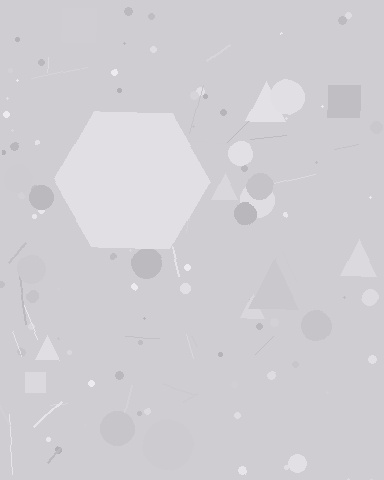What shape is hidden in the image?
A hexagon is hidden in the image.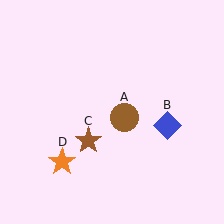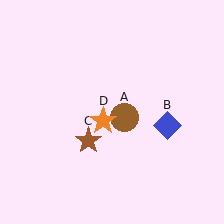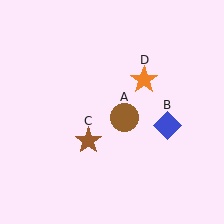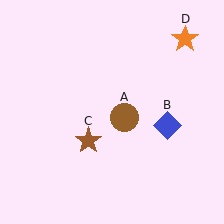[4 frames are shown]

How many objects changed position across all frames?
1 object changed position: orange star (object D).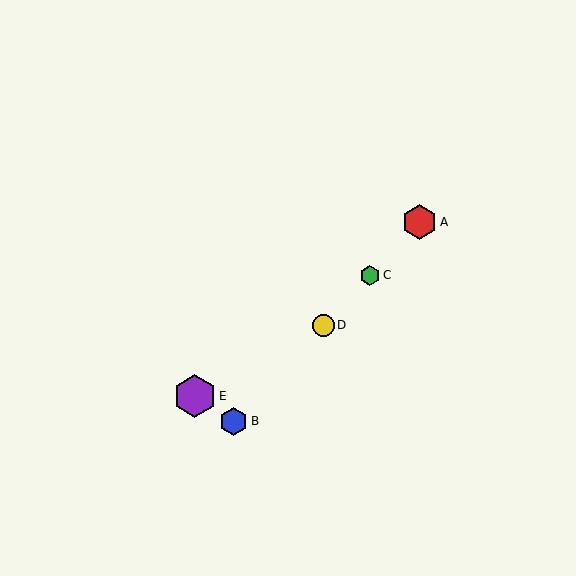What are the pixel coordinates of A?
Object A is at (420, 222).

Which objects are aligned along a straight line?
Objects A, B, C, D are aligned along a straight line.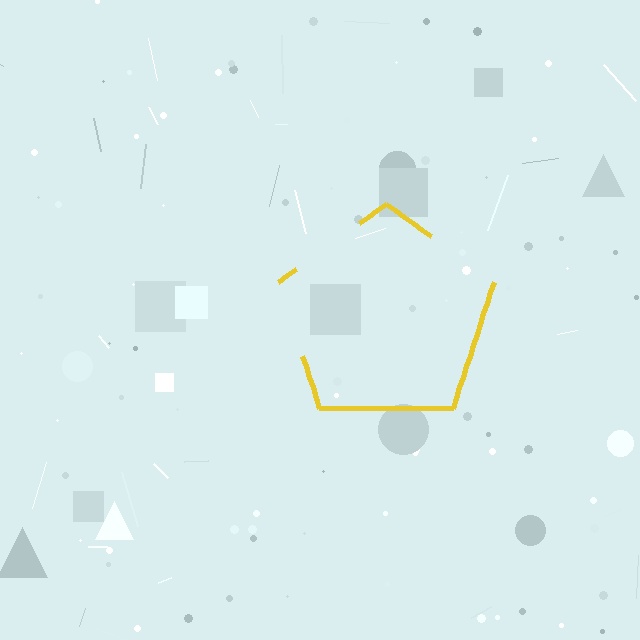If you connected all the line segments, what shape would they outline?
They would outline a pentagon.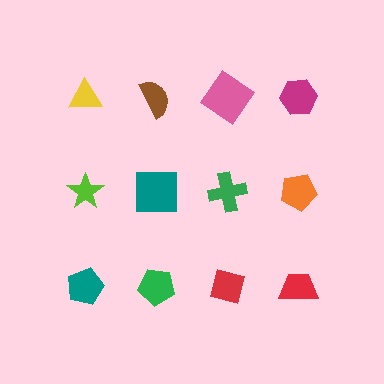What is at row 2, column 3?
A green cross.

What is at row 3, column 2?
A green pentagon.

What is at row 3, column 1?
A teal pentagon.